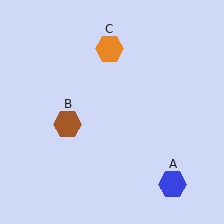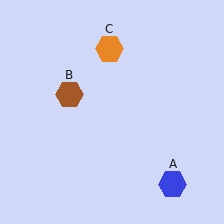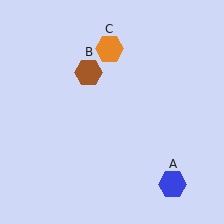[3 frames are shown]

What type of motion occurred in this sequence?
The brown hexagon (object B) rotated clockwise around the center of the scene.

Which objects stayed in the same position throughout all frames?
Blue hexagon (object A) and orange hexagon (object C) remained stationary.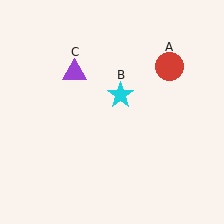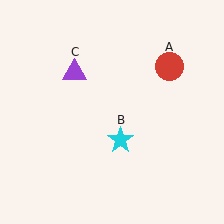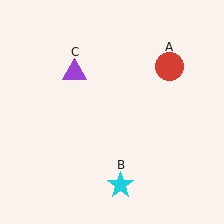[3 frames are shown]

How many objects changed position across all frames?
1 object changed position: cyan star (object B).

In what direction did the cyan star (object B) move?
The cyan star (object B) moved down.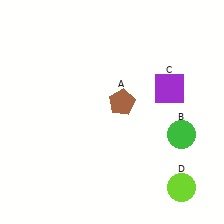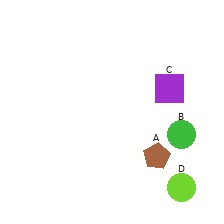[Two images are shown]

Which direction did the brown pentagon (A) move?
The brown pentagon (A) moved down.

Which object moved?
The brown pentagon (A) moved down.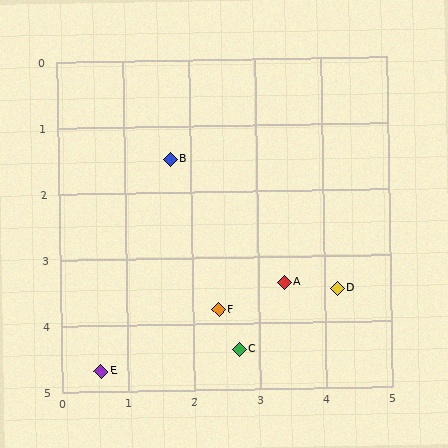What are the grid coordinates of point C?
Point C is at approximately (2.7, 4.4).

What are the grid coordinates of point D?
Point D is at approximately (4.2, 3.5).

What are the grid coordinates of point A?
Point A is at approximately (3.4, 3.4).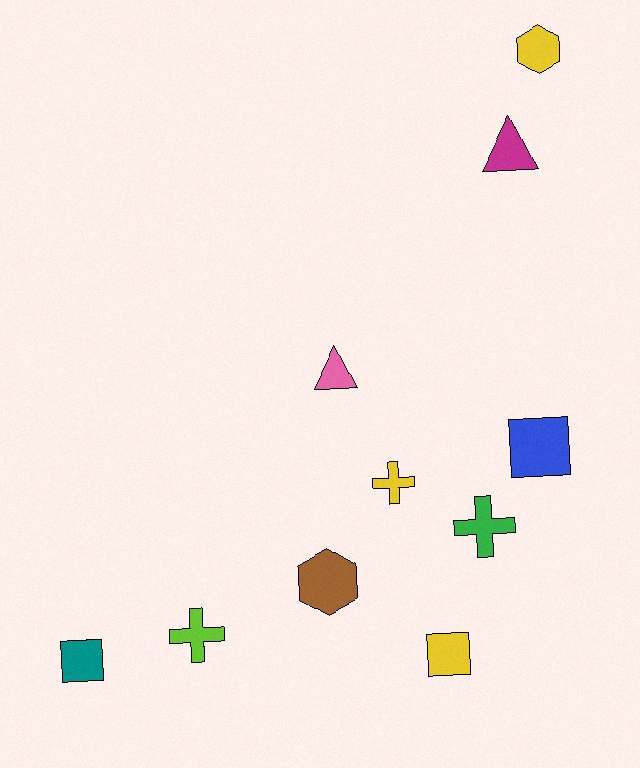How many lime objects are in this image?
There is 1 lime object.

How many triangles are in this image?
There are 2 triangles.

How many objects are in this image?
There are 10 objects.